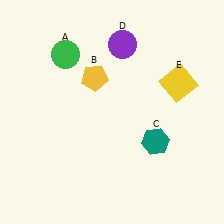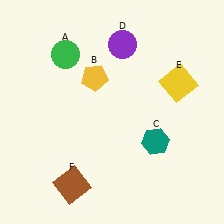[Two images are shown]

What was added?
A brown square (F) was added in Image 2.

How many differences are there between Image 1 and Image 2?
There is 1 difference between the two images.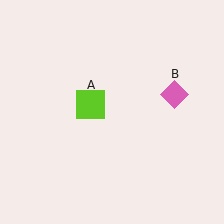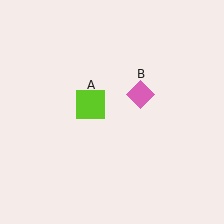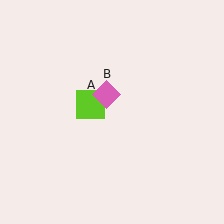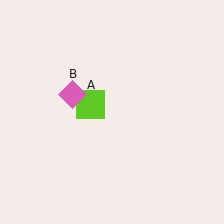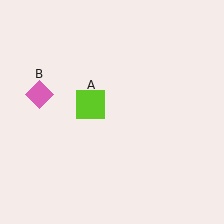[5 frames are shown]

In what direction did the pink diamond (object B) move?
The pink diamond (object B) moved left.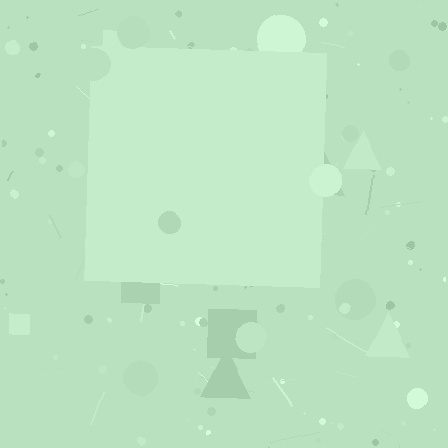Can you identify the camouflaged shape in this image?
The camouflaged shape is a square.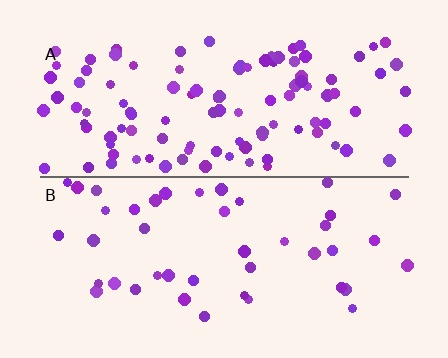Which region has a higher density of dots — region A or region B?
A (the top).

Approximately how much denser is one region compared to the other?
Approximately 2.5× — region A over region B.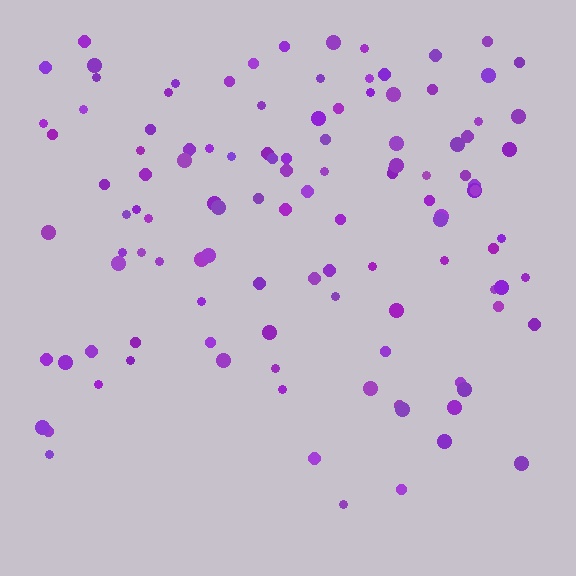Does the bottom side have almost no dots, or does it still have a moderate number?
Still a moderate number, just noticeably fewer than the top.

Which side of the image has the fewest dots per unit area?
The bottom.